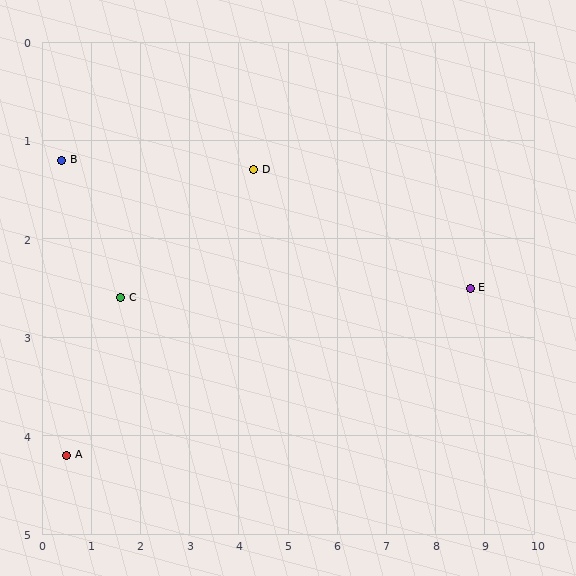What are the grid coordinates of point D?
Point D is at approximately (4.3, 1.3).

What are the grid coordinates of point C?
Point C is at approximately (1.6, 2.6).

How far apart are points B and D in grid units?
Points B and D are about 3.9 grid units apart.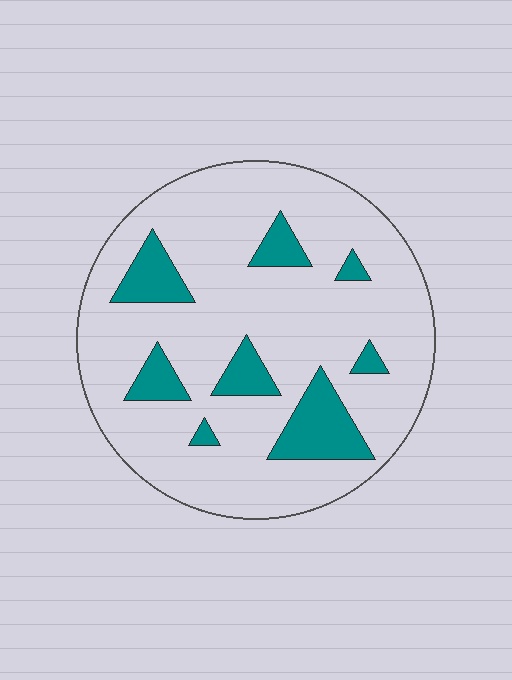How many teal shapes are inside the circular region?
8.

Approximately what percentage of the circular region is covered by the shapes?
Approximately 15%.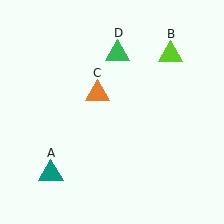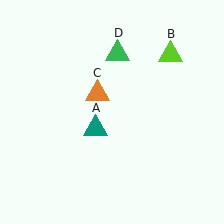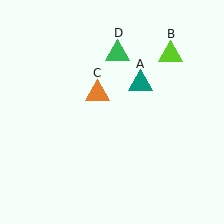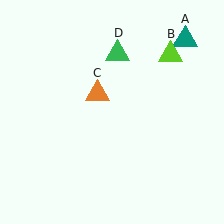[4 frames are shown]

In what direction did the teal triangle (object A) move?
The teal triangle (object A) moved up and to the right.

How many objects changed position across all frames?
1 object changed position: teal triangle (object A).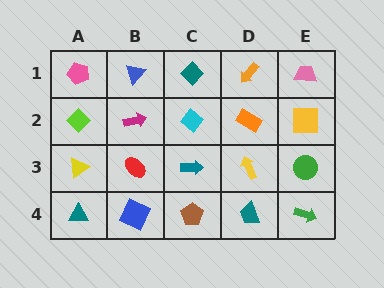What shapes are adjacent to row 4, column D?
A yellow arrow (row 3, column D), a brown pentagon (row 4, column C), a green arrow (row 4, column E).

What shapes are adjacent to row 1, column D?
An orange rectangle (row 2, column D), a teal diamond (row 1, column C), a pink trapezoid (row 1, column E).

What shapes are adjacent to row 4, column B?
A red ellipse (row 3, column B), a teal triangle (row 4, column A), a brown pentagon (row 4, column C).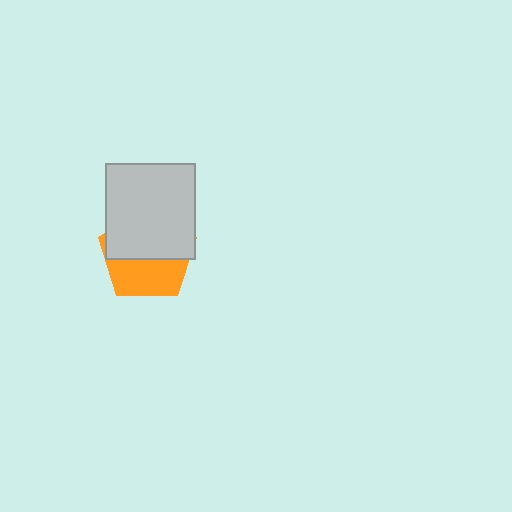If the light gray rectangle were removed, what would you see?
You would see the complete orange pentagon.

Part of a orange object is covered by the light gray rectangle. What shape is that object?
It is a pentagon.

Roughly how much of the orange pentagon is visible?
A small part of it is visible (roughly 43%).